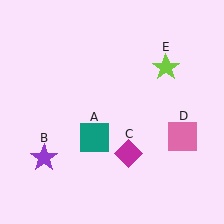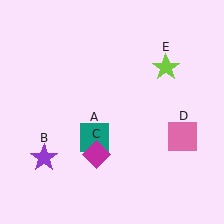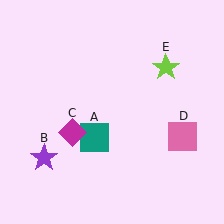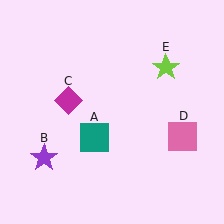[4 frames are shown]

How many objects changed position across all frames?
1 object changed position: magenta diamond (object C).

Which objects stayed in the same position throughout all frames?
Teal square (object A) and purple star (object B) and pink square (object D) and lime star (object E) remained stationary.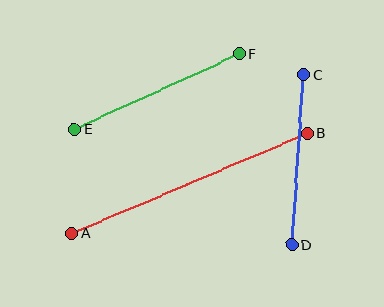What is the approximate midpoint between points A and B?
The midpoint is at approximately (190, 183) pixels.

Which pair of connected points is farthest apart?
Points A and B are farthest apart.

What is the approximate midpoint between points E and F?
The midpoint is at approximately (157, 92) pixels.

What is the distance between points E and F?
The distance is approximately 182 pixels.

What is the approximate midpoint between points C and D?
The midpoint is at approximately (298, 160) pixels.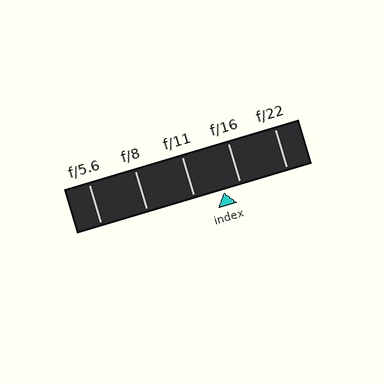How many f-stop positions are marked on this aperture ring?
There are 5 f-stop positions marked.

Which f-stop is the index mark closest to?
The index mark is closest to f/16.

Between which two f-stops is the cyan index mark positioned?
The index mark is between f/11 and f/16.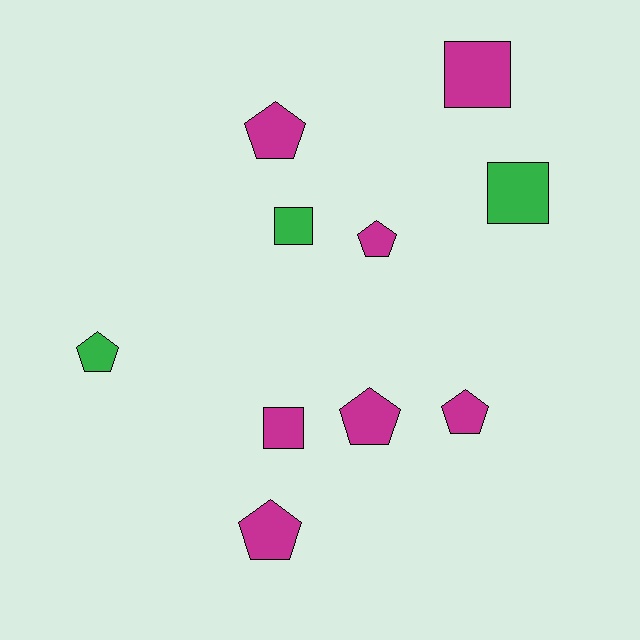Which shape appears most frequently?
Pentagon, with 6 objects.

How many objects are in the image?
There are 10 objects.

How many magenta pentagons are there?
There are 5 magenta pentagons.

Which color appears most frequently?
Magenta, with 7 objects.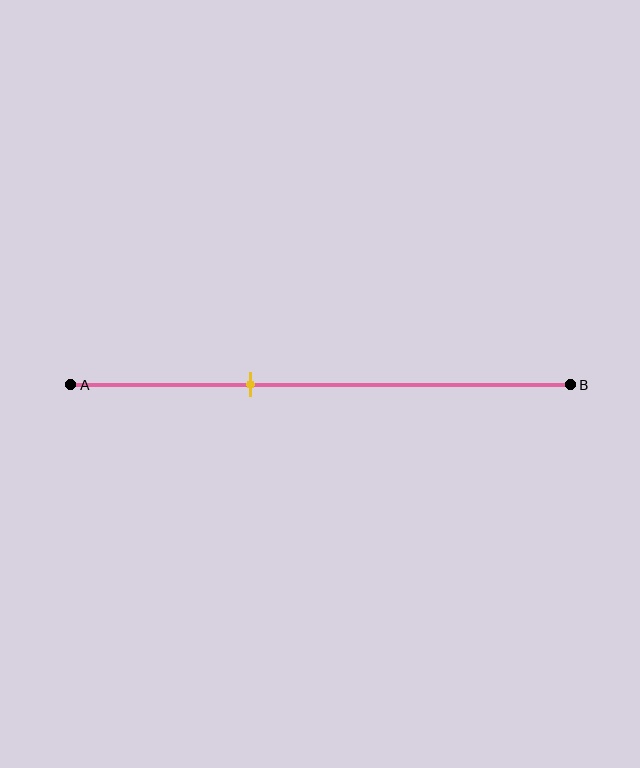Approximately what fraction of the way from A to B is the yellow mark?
The yellow mark is approximately 35% of the way from A to B.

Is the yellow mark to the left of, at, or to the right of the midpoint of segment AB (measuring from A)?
The yellow mark is to the left of the midpoint of segment AB.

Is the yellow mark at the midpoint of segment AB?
No, the mark is at about 35% from A, not at the 50% midpoint.